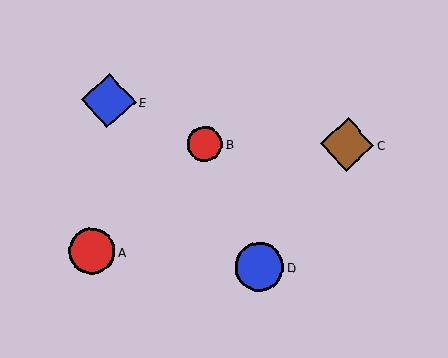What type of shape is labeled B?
Shape B is a red circle.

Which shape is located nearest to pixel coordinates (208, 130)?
The red circle (labeled B) at (205, 144) is nearest to that location.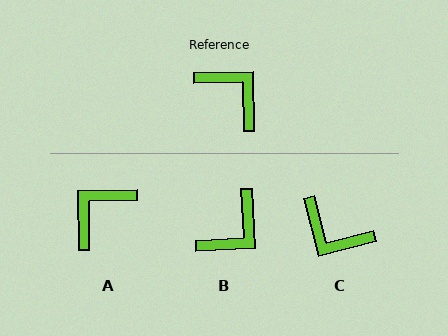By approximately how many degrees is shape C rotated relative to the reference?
Approximately 167 degrees clockwise.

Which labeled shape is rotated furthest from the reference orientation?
C, about 167 degrees away.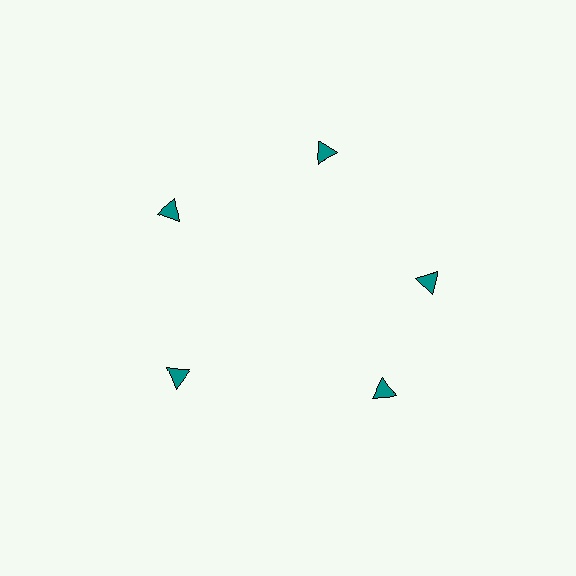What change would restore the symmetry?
The symmetry would be restored by rotating it back into even spacing with its neighbors so that all 5 triangles sit at equal angles and equal distance from the center.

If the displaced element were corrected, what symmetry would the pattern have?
It would have 5-fold rotational symmetry — the pattern would map onto itself every 72 degrees.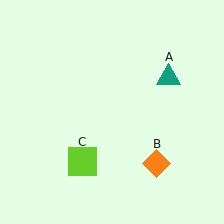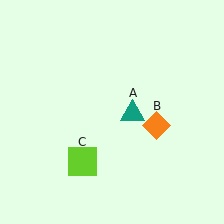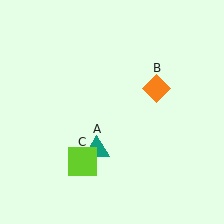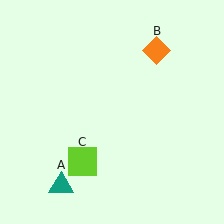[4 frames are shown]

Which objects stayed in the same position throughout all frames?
Lime square (object C) remained stationary.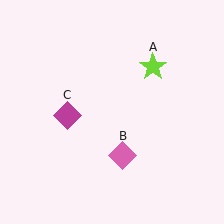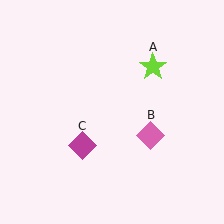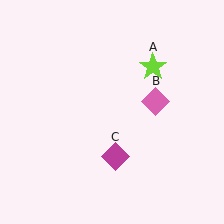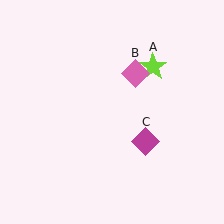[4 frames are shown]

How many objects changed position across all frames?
2 objects changed position: pink diamond (object B), magenta diamond (object C).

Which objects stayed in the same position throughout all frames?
Lime star (object A) remained stationary.